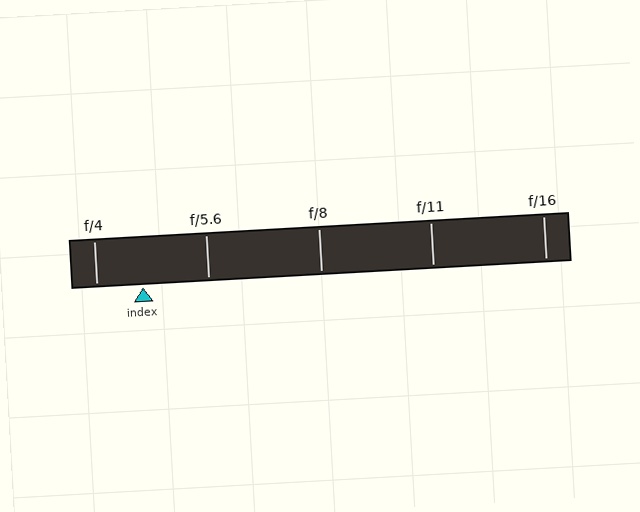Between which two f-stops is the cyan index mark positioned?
The index mark is between f/4 and f/5.6.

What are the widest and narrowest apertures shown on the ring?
The widest aperture shown is f/4 and the narrowest is f/16.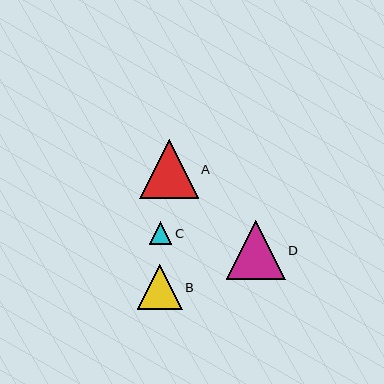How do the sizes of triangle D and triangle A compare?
Triangle D and triangle A are approximately the same size.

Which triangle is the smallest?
Triangle C is the smallest with a size of approximately 23 pixels.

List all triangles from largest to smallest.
From largest to smallest: D, A, B, C.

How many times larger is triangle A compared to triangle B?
Triangle A is approximately 1.3 times the size of triangle B.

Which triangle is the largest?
Triangle D is the largest with a size of approximately 59 pixels.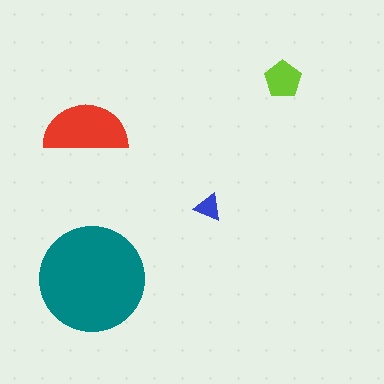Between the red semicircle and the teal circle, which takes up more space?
The teal circle.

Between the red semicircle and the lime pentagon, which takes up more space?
The red semicircle.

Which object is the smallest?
The blue triangle.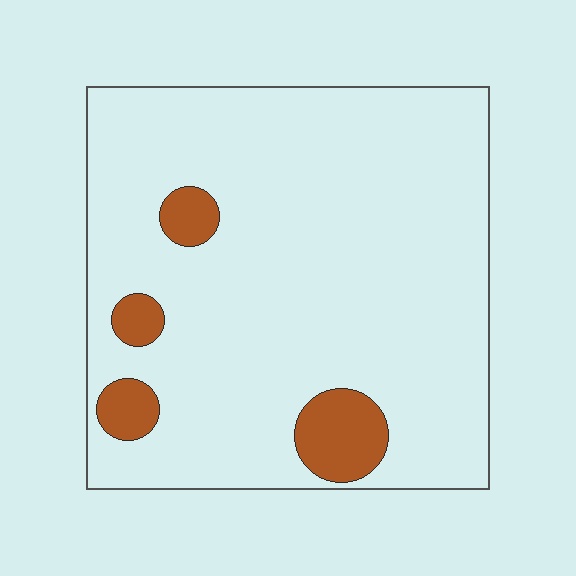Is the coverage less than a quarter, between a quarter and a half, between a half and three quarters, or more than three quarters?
Less than a quarter.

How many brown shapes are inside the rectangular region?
4.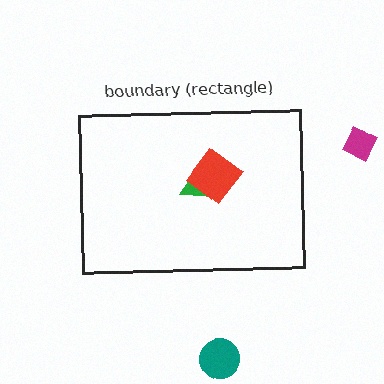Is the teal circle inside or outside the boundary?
Outside.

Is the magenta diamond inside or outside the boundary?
Outside.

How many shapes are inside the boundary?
2 inside, 2 outside.